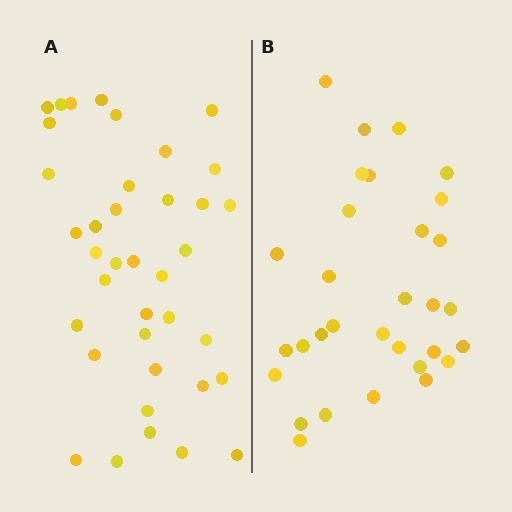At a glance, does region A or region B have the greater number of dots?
Region A (the left region) has more dots.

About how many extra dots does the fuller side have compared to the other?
Region A has roughly 8 or so more dots than region B.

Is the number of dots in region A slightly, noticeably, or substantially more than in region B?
Region A has only slightly more — the two regions are fairly close. The ratio is roughly 1.2 to 1.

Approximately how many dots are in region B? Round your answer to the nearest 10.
About 30 dots. (The exact count is 31, which rounds to 30.)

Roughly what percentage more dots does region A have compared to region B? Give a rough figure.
About 25% more.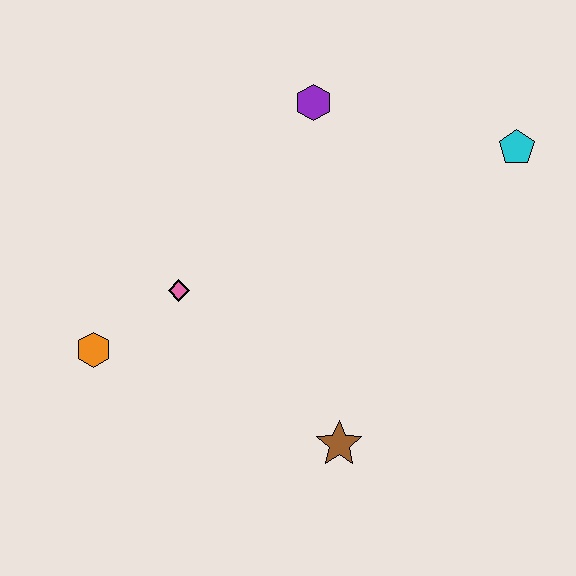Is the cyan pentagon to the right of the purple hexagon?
Yes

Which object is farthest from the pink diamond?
The cyan pentagon is farthest from the pink diamond.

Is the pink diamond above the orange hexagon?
Yes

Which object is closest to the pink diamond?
The orange hexagon is closest to the pink diamond.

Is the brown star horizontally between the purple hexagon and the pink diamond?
No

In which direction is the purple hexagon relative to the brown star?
The purple hexagon is above the brown star.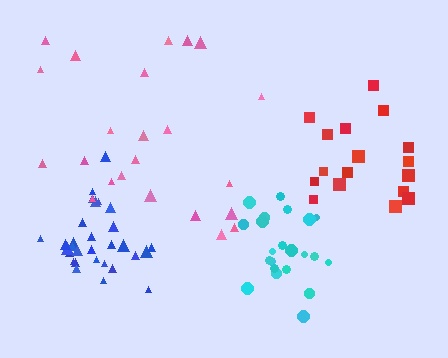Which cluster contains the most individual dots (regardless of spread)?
Blue (30).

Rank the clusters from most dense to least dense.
blue, cyan, red, pink.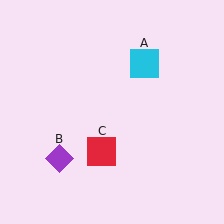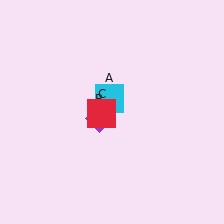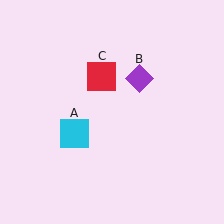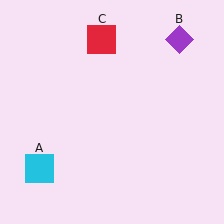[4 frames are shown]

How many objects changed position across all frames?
3 objects changed position: cyan square (object A), purple diamond (object B), red square (object C).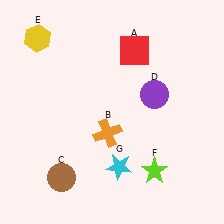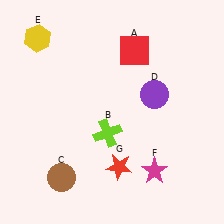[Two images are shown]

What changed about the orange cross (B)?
In Image 1, B is orange. In Image 2, it changed to lime.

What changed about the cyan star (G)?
In Image 1, G is cyan. In Image 2, it changed to red.